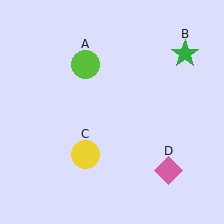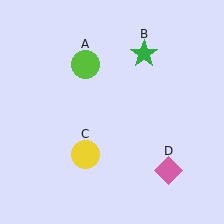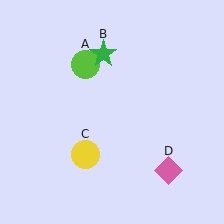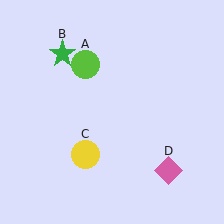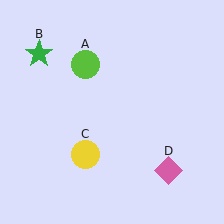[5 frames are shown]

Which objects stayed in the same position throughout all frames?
Lime circle (object A) and yellow circle (object C) and pink diamond (object D) remained stationary.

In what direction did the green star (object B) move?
The green star (object B) moved left.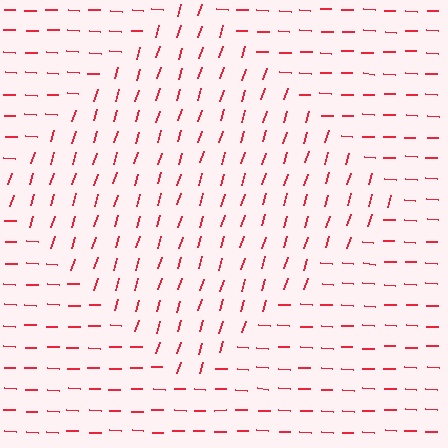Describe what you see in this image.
The image is filled with small red line segments. A diamond region in the image has lines oriented differently from the surrounding lines, creating a visible texture boundary.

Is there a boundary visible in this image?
Yes, there is a texture boundary formed by a change in line orientation.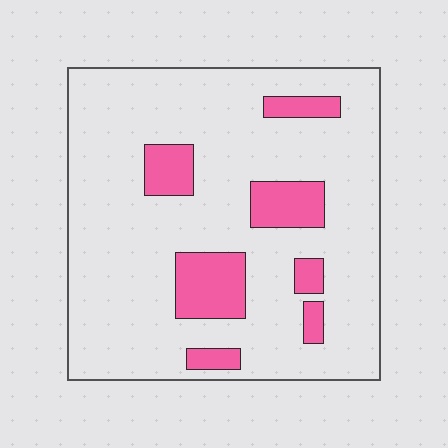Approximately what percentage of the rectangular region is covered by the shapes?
Approximately 15%.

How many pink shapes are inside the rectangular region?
7.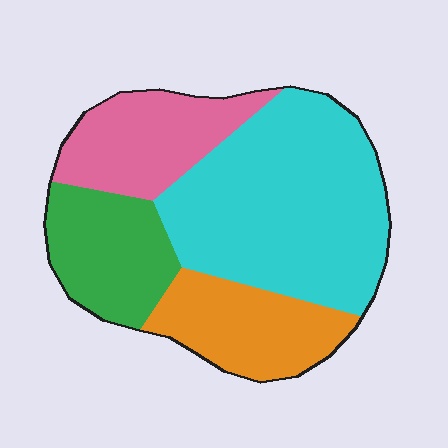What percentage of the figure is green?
Green covers roughly 20% of the figure.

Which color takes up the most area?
Cyan, at roughly 45%.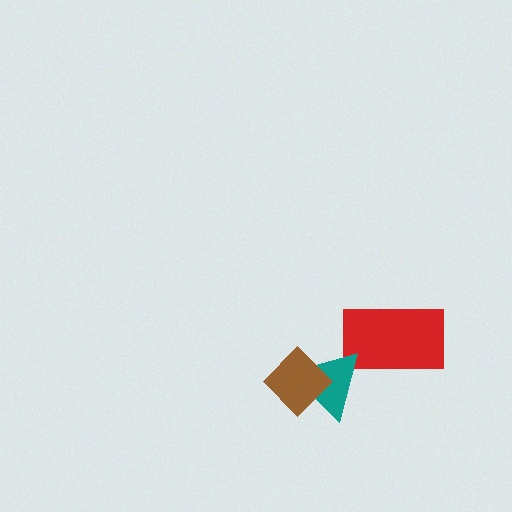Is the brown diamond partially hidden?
No, no other shape covers it.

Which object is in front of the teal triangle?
The brown diamond is in front of the teal triangle.